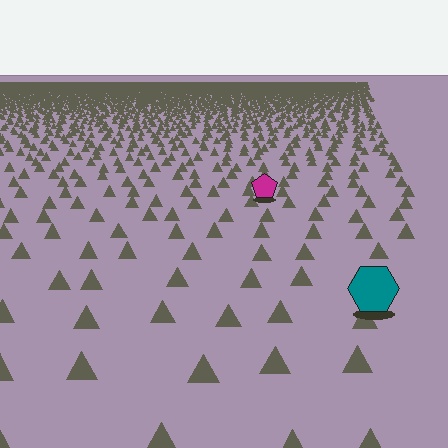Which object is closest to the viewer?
The teal hexagon is closest. The texture marks near it are larger and more spread out.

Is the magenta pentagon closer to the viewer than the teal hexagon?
No. The teal hexagon is closer — you can tell from the texture gradient: the ground texture is coarser near it.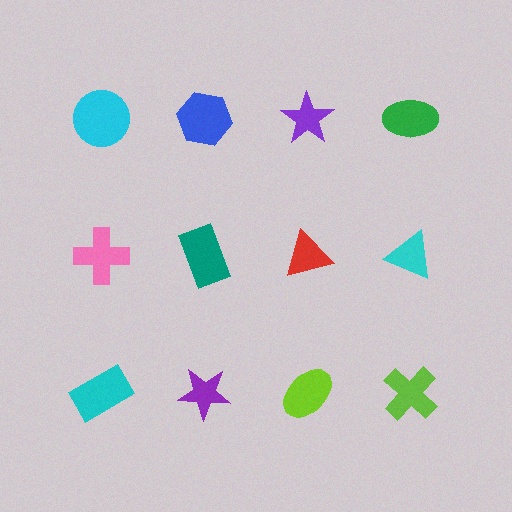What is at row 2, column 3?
A red triangle.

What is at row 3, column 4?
A lime cross.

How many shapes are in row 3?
4 shapes.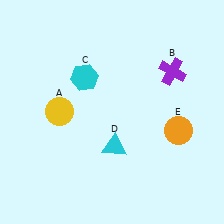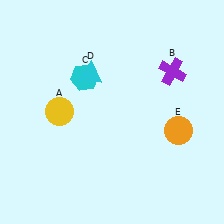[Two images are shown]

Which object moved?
The cyan triangle (D) moved up.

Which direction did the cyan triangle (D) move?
The cyan triangle (D) moved up.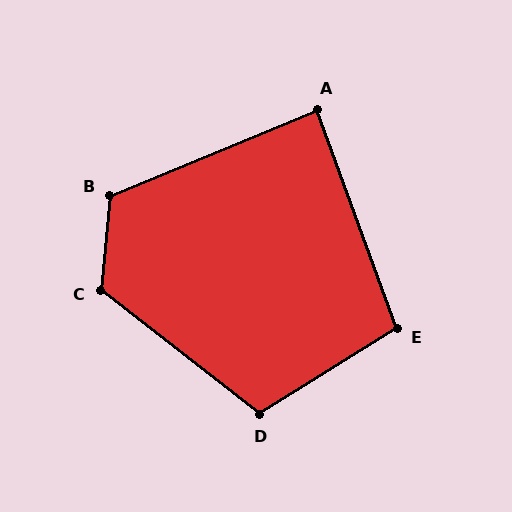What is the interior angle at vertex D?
Approximately 110 degrees (obtuse).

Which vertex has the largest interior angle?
C, at approximately 123 degrees.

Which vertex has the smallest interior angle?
A, at approximately 88 degrees.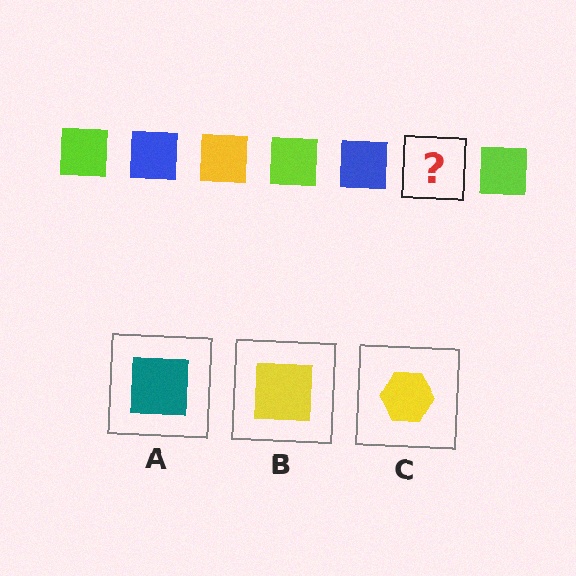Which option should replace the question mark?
Option B.